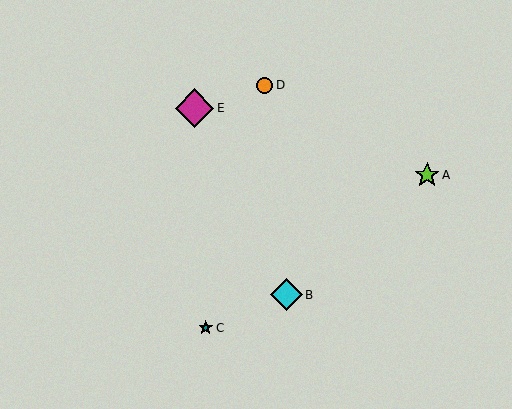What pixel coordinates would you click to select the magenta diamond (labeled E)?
Click at (194, 108) to select the magenta diamond E.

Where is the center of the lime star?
The center of the lime star is at (427, 175).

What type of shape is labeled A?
Shape A is a lime star.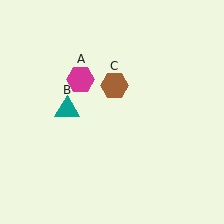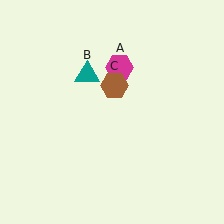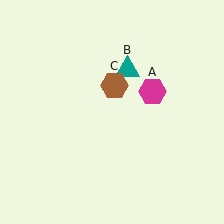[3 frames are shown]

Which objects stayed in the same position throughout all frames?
Brown hexagon (object C) remained stationary.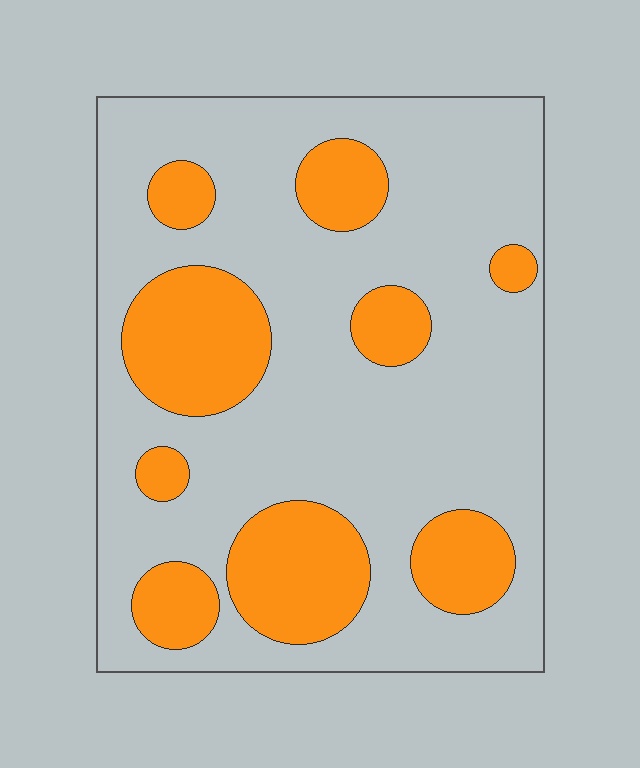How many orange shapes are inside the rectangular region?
9.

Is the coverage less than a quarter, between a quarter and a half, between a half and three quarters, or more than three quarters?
Between a quarter and a half.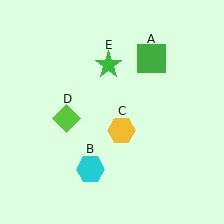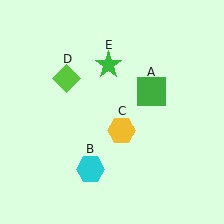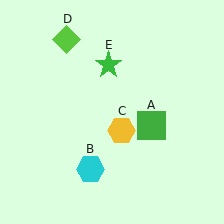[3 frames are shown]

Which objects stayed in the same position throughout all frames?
Cyan hexagon (object B) and yellow hexagon (object C) and green star (object E) remained stationary.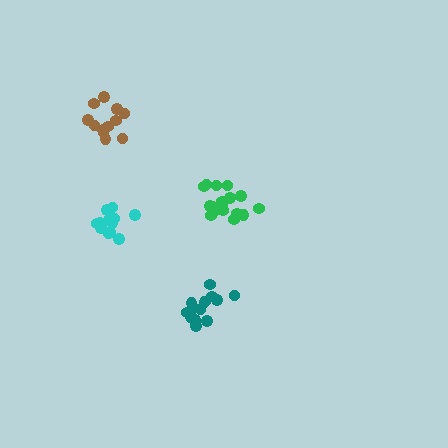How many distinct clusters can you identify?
There are 4 distinct clusters.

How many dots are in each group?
Group 1: 12 dots, Group 2: 14 dots, Group 3: 18 dots, Group 4: 12 dots (56 total).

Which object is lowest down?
The teal cluster is bottommost.